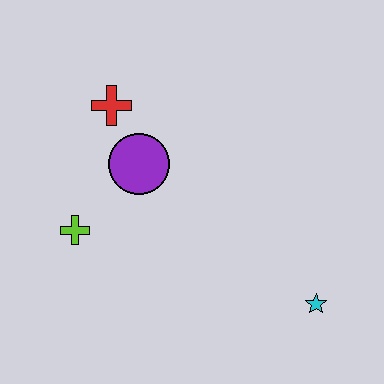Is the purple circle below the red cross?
Yes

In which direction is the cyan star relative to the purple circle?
The cyan star is to the right of the purple circle.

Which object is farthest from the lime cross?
The cyan star is farthest from the lime cross.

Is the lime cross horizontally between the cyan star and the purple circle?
No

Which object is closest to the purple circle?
The red cross is closest to the purple circle.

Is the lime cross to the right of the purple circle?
No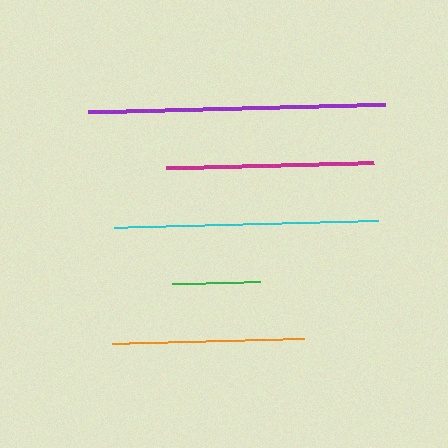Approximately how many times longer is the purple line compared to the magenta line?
The purple line is approximately 1.4 times the length of the magenta line.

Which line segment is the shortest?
The green line is the shortest at approximately 88 pixels.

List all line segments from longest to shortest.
From longest to shortest: purple, cyan, magenta, orange, green.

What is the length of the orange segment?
The orange segment is approximately 192 pixels long.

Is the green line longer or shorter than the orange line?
The orange line is longer than the green line.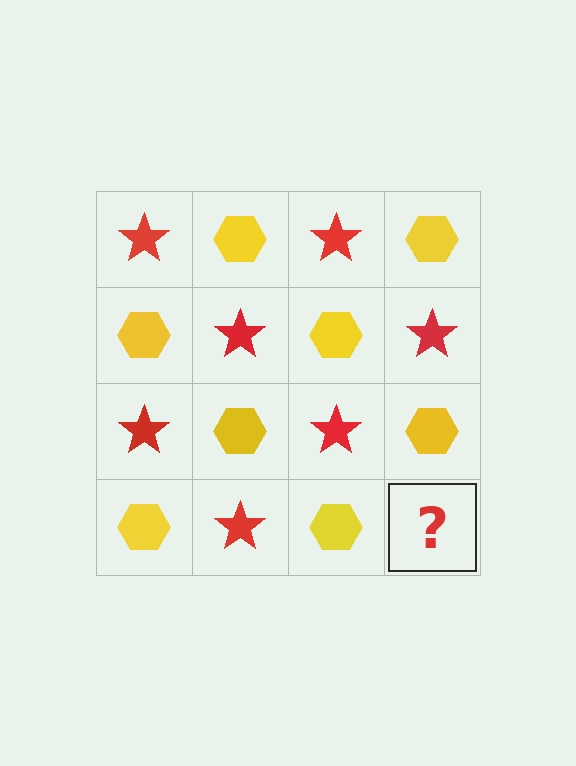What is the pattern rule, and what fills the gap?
The rule is that it alternates red star and yellow hexagon in a checkerboard pattern. The gap should be filled with a red star.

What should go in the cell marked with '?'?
The missing cell should contain a red star.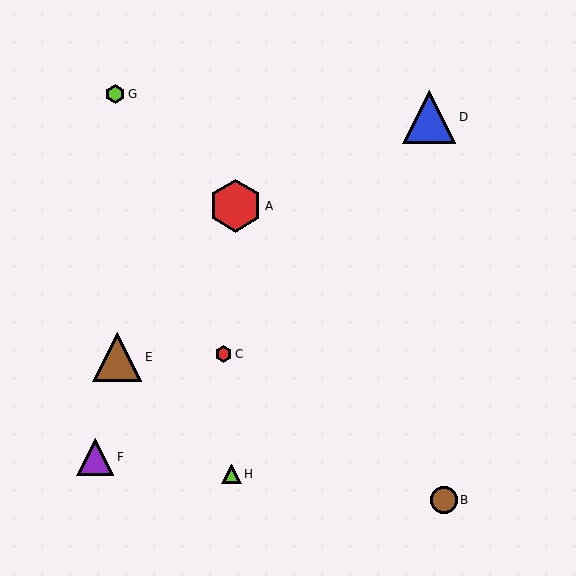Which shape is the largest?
The blue triangle (labeled D) is the largest.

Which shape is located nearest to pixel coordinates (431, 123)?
The blue triangle (labeled D) at (429, 117) is nearest to that location.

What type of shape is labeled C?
Shape C is a red hexagon.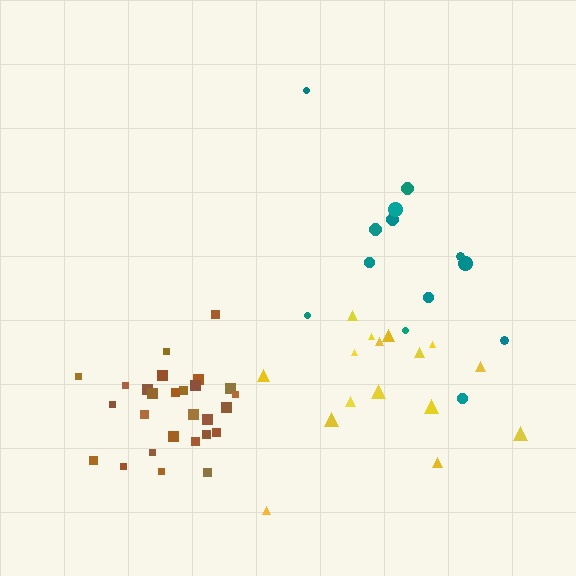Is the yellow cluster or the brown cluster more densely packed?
Brown.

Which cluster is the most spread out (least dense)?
Teal.